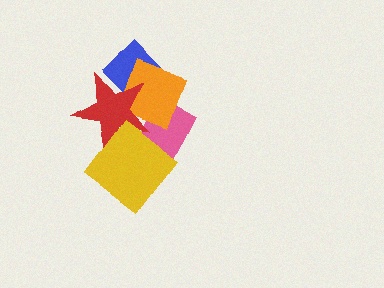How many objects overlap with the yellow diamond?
2 objects overlap with the yellow diamond.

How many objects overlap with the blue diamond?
2 objects overlap with the blue diamond.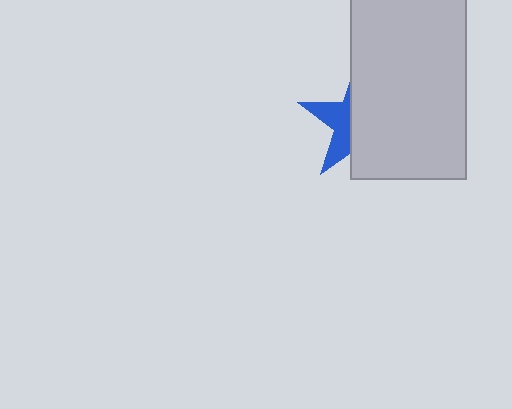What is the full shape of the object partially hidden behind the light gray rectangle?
The partially hidden object is a blue star.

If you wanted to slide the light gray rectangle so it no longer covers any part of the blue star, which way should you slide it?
Slide it right — that is the most direct way to separate the two shapes.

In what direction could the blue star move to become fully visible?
The blue star could move left. That would shift it out from behind the light gray rectangle entirely.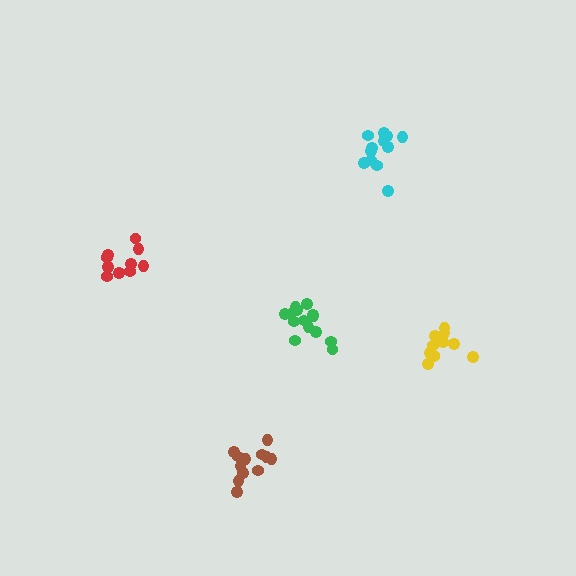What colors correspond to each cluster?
The clusters are colored: cyan, green, yellow, brown, red.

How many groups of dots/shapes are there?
There are 5 groups.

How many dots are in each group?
Group 1: 12 dots, Group 2: 14 dots, Group 3: 11 dots, Group 4: 12 dots, Group 5: 10 dots (59 total).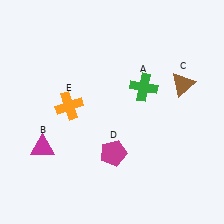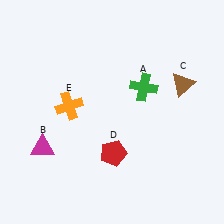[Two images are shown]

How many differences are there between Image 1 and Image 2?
There is 1 difference between the two images.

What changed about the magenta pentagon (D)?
In Image 1, D is magenta. In Image 2, it changed to red.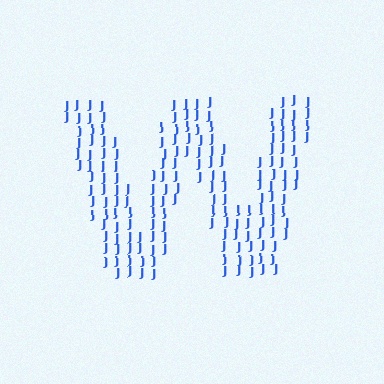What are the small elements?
The small elements are letter J's.